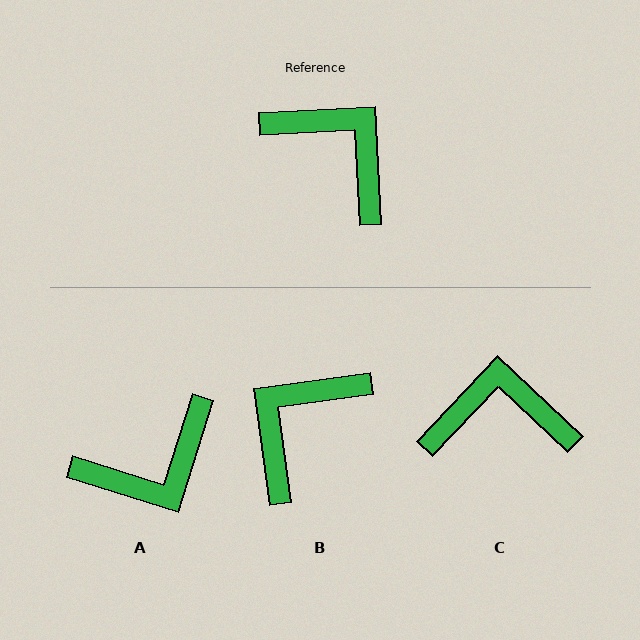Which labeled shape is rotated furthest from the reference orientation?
A, about 110 degrees away.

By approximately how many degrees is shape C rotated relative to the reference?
Approximately 44 degrees counter-clockwise.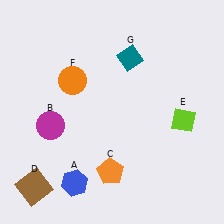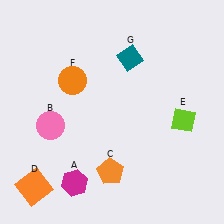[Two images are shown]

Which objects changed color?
A changed from blue to magenta. B changed from magenta to pink. D changed from brown to orange.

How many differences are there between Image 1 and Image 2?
There are 3 differences between the two images.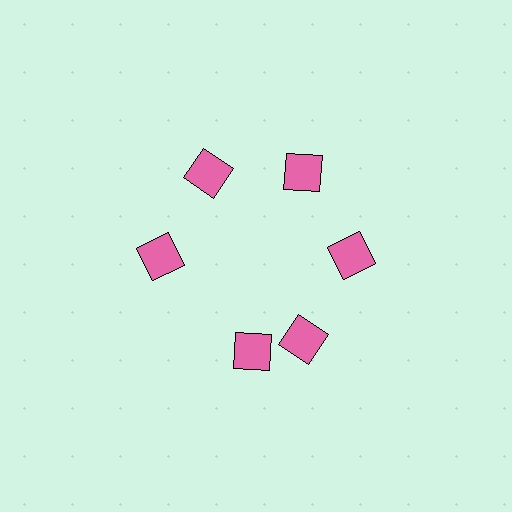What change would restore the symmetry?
The symmetry would be restored by rotating it back into even spacing with its neighbors so that all 6 squares sit at equal angles and equal distance from the center.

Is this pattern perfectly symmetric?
No. The 6 pink squares are arranged in a ring, but one element near the 7 o'clock position is rotated out of alignment along the ring, breaking the 6-fold rotational symmetry.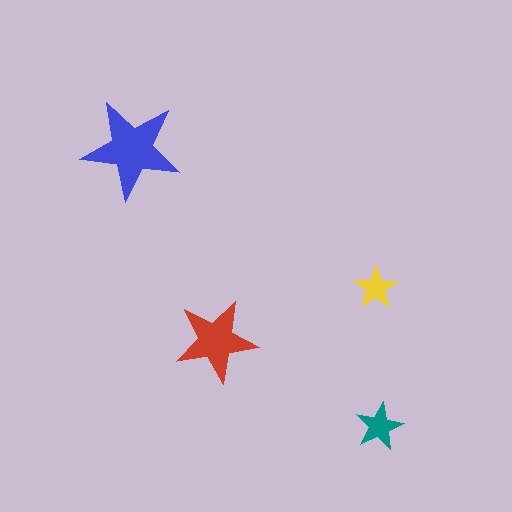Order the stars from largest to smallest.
the blue one, the red one, the teal one, the yellow one.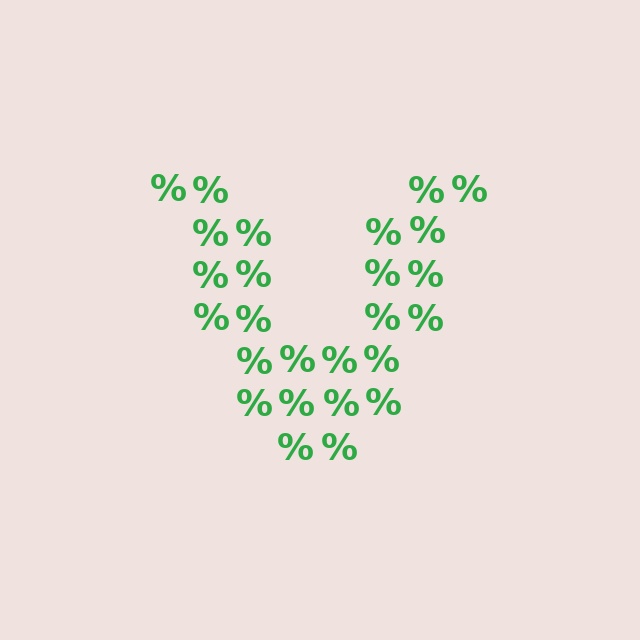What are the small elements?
The small elements are percent signs.